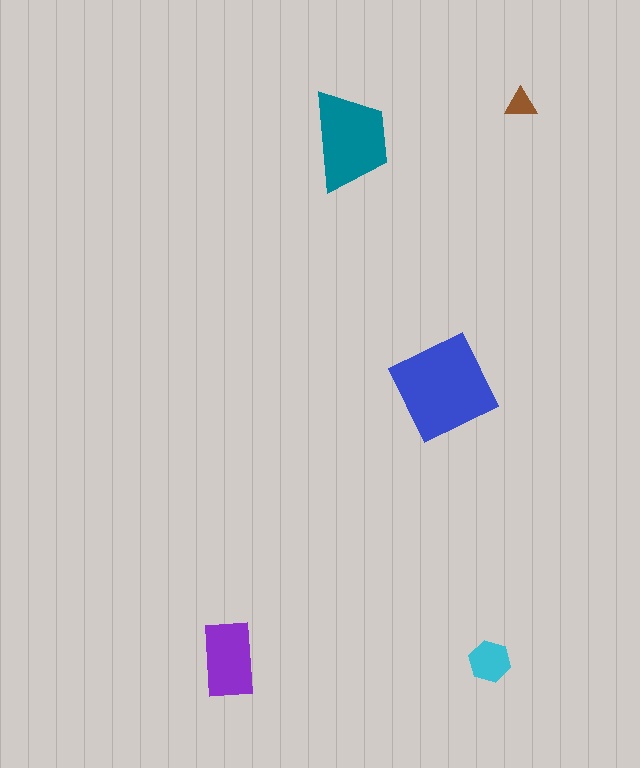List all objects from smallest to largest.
The brown triangle, the cyan hexagon, the purple rectangle, the teal trapezoid, the blue diamond.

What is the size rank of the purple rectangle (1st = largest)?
3rd.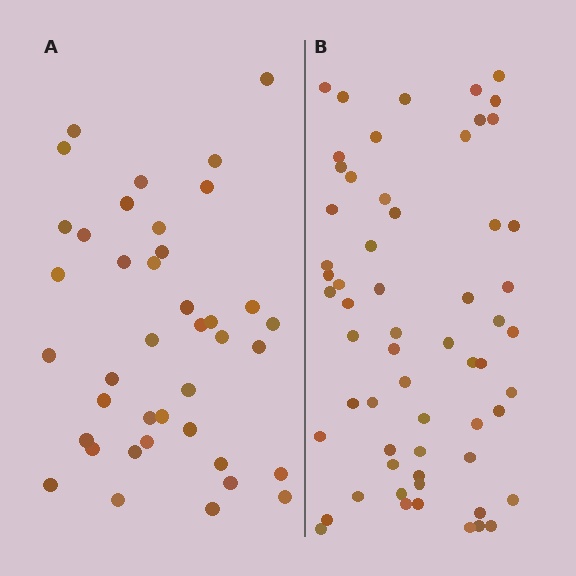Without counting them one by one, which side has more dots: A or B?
Region B (the right region) has more dots.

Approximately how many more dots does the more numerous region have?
Region B has approximately 20 more dots than region A.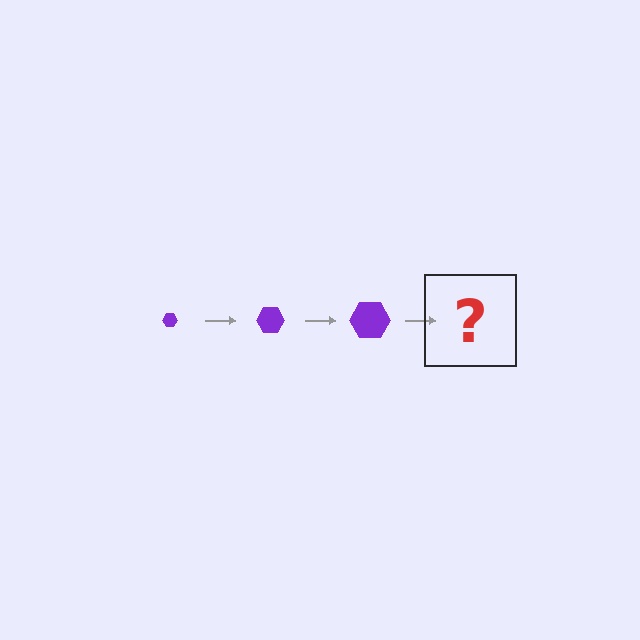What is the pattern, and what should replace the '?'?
The pattern is that the hexagon gets progressively larger each step. The '?' should be a purple hexagon, larger than the previous one.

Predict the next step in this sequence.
The next step is a purple hexagon, larger than the previous one.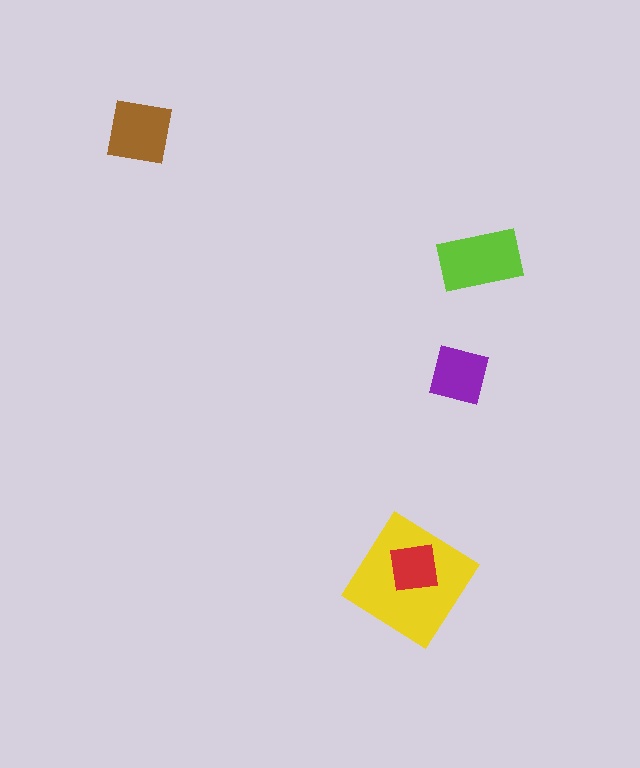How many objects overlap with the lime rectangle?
0 objects overlap with the lime rectangle.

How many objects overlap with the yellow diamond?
1 object overlaps with the yellow diamond.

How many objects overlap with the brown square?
0 objects overlap with the brown square.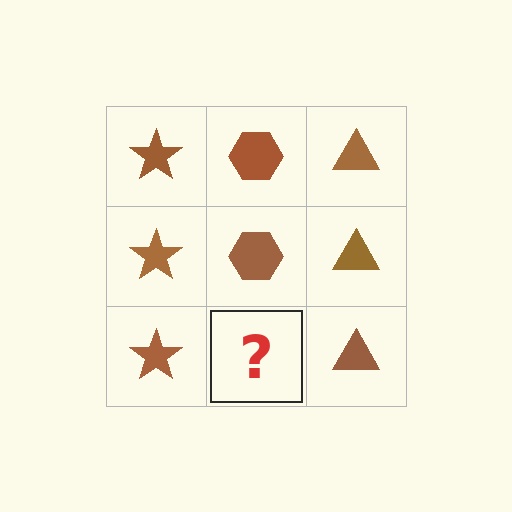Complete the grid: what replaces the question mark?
The question mark should be replaced with a brown hexagon.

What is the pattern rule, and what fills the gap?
The rule is that each column has a consistent shape. The gap should be filled with a brown hexagon.